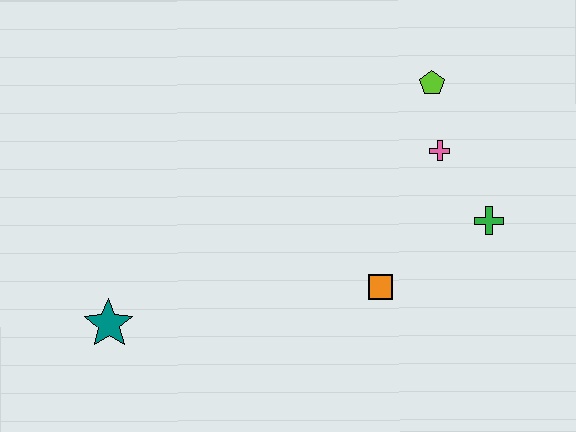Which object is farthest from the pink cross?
The teal star is farthest from the pink cross.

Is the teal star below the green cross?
Yes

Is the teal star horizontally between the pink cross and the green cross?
No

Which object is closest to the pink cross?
The lime pentagon is closest to the pink cross.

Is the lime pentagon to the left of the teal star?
No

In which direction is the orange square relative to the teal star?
The orange square is to the right of the teal star.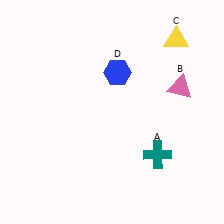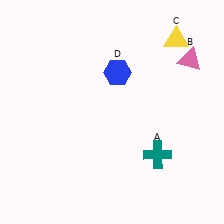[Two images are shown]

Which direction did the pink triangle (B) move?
The pink triangle (B) moved up.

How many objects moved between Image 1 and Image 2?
1 object moved between the two images.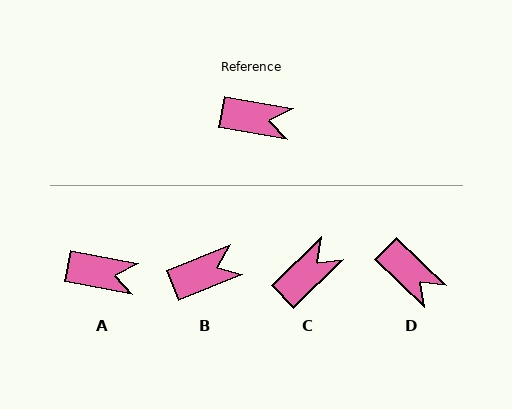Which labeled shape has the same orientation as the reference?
A.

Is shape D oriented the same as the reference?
No, it is off by about 33 degrees.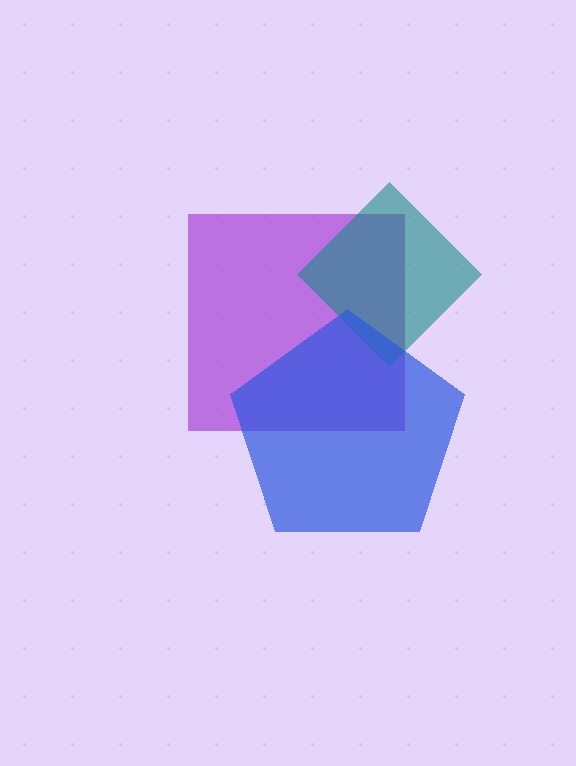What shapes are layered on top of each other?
The layered shapes are: a purple square, a teal diamond, a blue pentagon.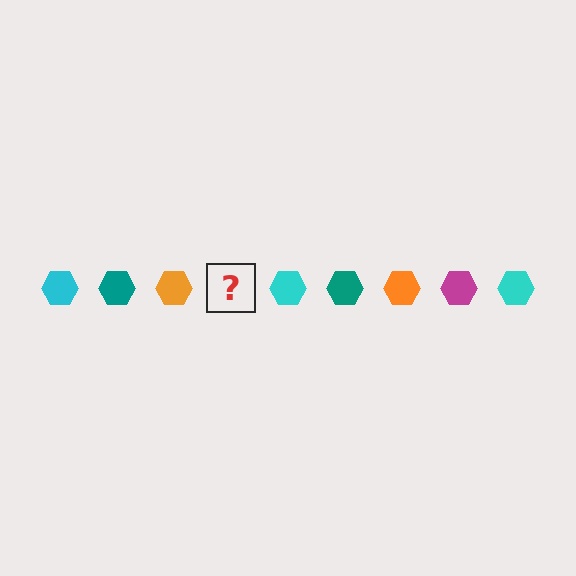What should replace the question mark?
The question mark should be replaced with a magenta hexagon.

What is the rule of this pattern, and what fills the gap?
The rule is that the pattern cycles through cyan, teal, orange, magenta hexagons. The gap should be filled with a magenta hexagon.